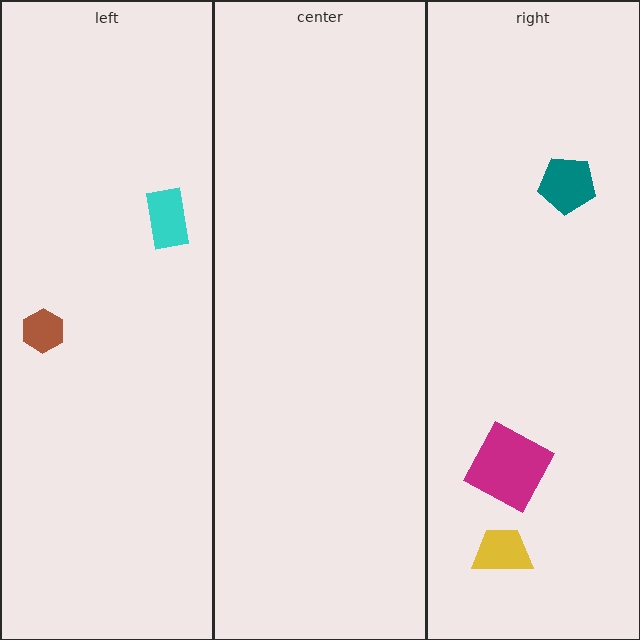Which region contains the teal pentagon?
The right region.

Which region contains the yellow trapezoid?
The right region.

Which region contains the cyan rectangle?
The left region.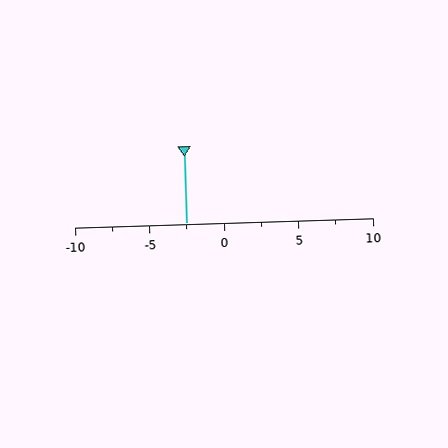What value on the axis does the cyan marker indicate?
The marker indicates approximately -2.5.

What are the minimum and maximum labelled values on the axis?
The axis runs from -10 to 10.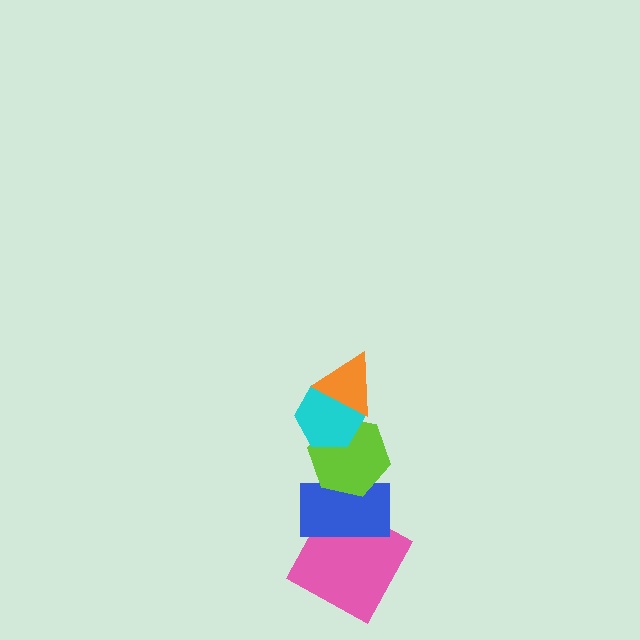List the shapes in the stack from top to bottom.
From top to bottom: the orange triangle, the cyan hexagon, the lime hexagon, the blue rectangle, the pink square.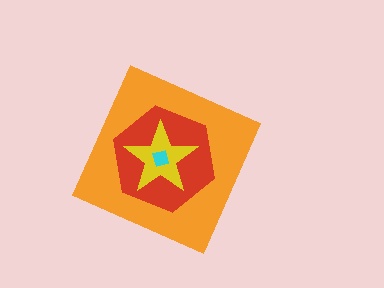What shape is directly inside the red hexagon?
The yellow star.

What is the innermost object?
The cyan square.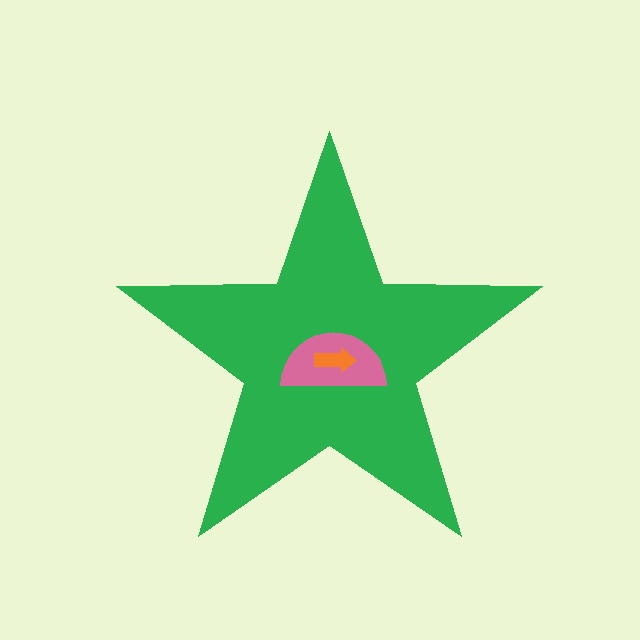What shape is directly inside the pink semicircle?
The orange arrow.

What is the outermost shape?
The green star.